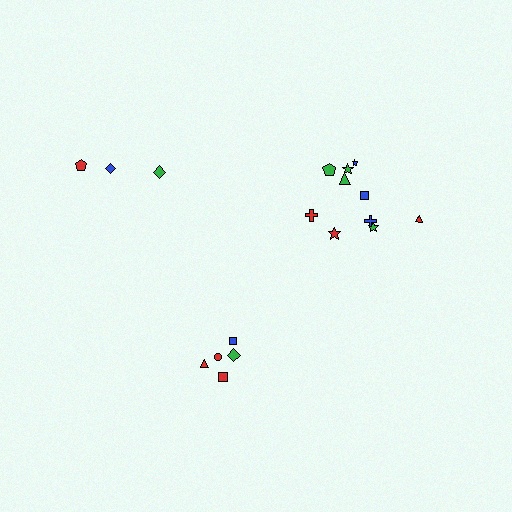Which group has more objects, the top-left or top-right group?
The top-right group.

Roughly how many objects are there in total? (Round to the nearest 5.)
Roughly 20 objects in total.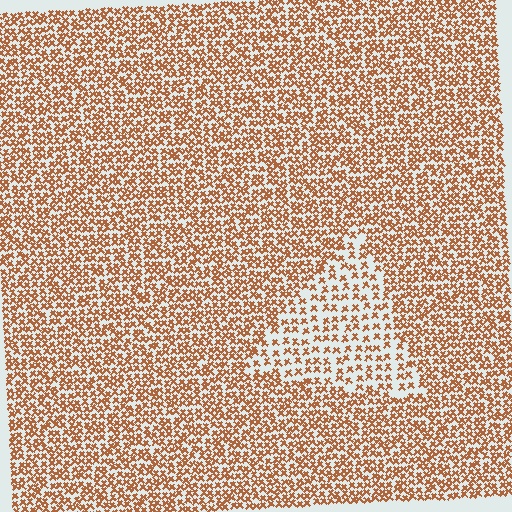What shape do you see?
I see a triangle.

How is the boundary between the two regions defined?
The boundary is defined by a change in element density (approximately 1.9x ratio). All elements are the same color, size, and shape.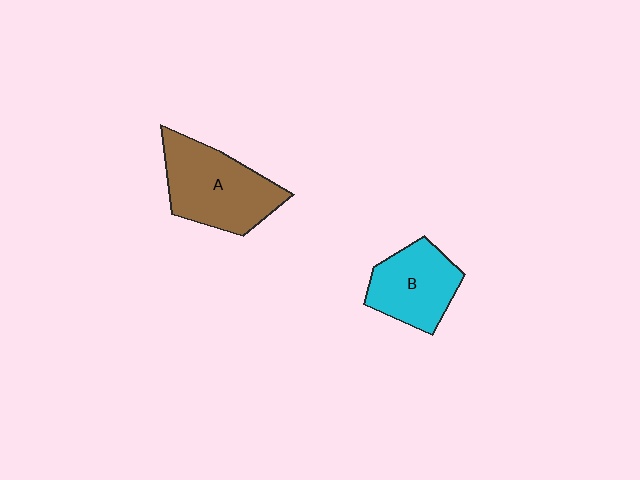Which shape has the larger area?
Shape A (brown).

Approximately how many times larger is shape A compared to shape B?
Approximately 1.3 times.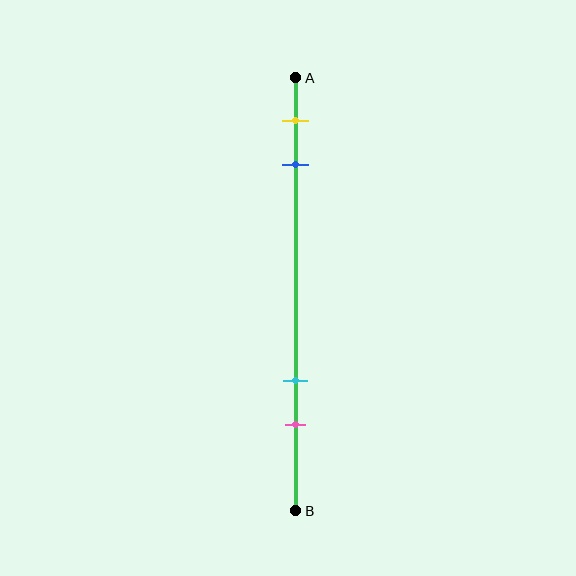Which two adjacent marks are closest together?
The yellow and blue marks are the closest adjacent pair.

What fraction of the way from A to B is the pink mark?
The pink mark is approximately 80% (0.8) of the way from A to B.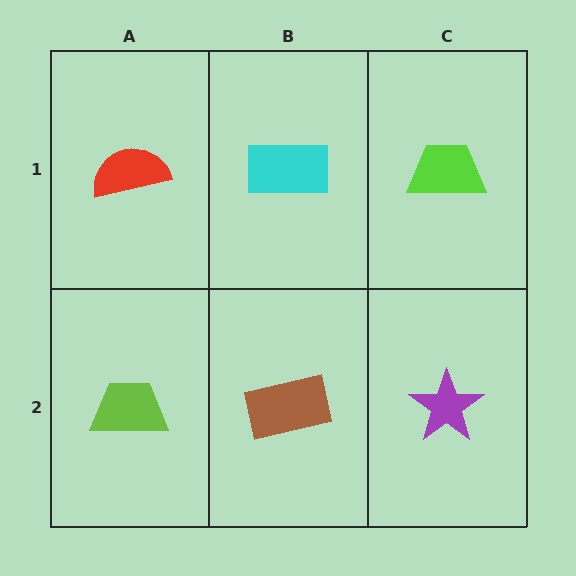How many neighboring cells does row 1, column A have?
2.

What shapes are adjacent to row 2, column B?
A cyan rectangle (row 1, column B), a lime trapezoid (row 2, column A), a purple star (row 2, column C).